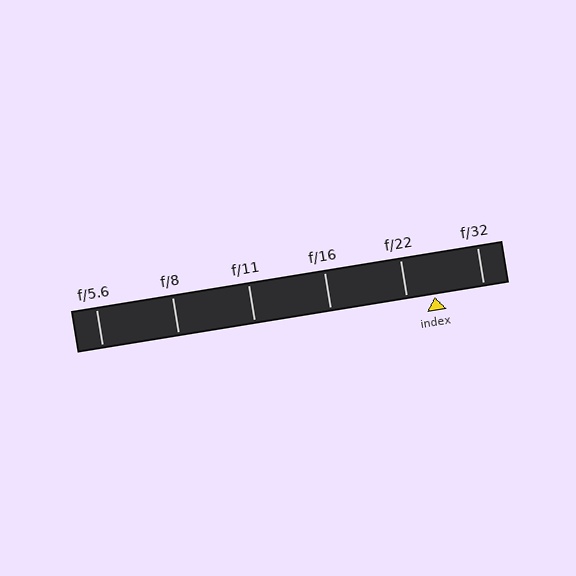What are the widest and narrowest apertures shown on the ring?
The widest aperture shown is f/5.6 and the narrowest is f/32.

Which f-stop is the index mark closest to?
The index mark is closest to f/22.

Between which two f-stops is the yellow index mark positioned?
The index mark is between f/22 and f/32.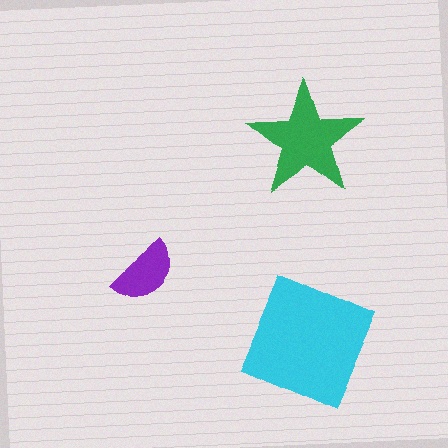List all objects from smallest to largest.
The purple semicircle, the green star, the cyan square.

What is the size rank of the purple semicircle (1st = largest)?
3rd.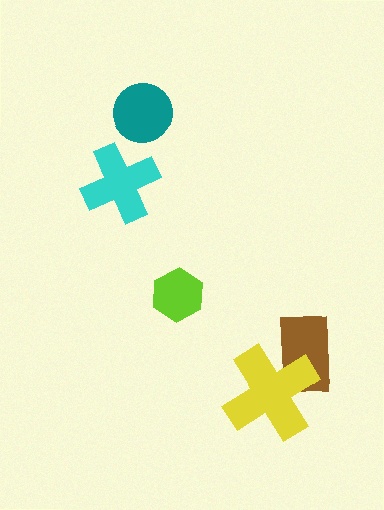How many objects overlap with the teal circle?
0 objects overlap with the teal circle.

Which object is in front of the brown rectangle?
The yellow cross is in front of the brown rectangle.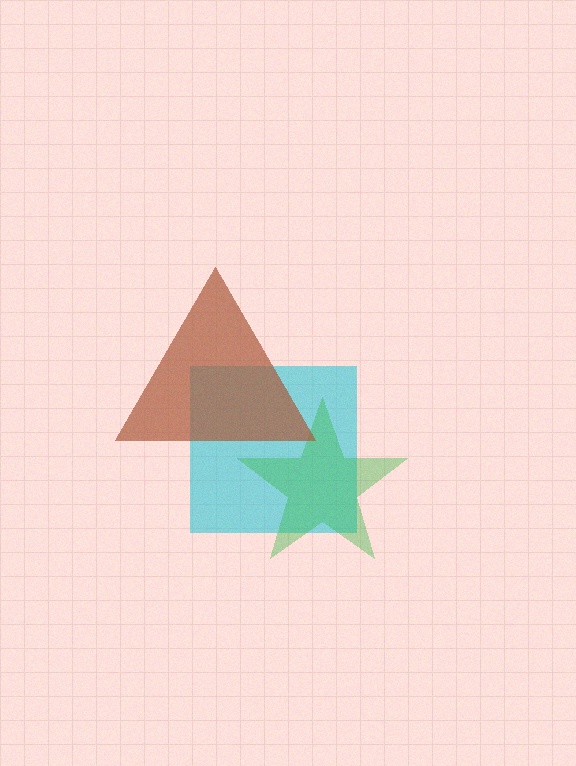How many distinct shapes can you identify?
There are 3 distinct shapes: a cyan square, a green star, a brown triangle.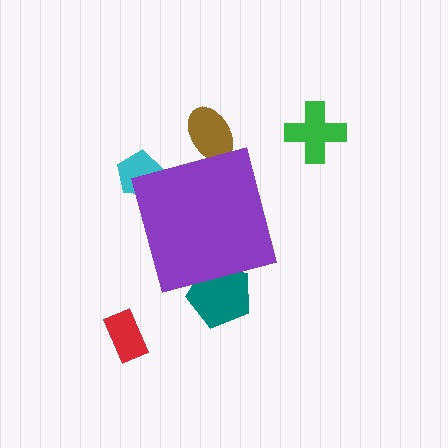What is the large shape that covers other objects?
A purple square.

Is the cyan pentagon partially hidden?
Yes, the cyan pentagon is partially hidden behind the purple square.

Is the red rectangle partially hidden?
No, the red rectangle is fully visible.